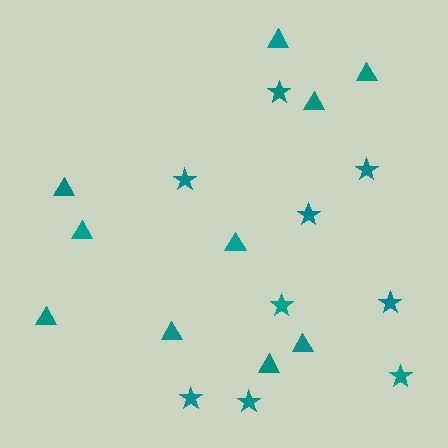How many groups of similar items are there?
There are 2 groups: one group of triangles (10) and one group of stars (9).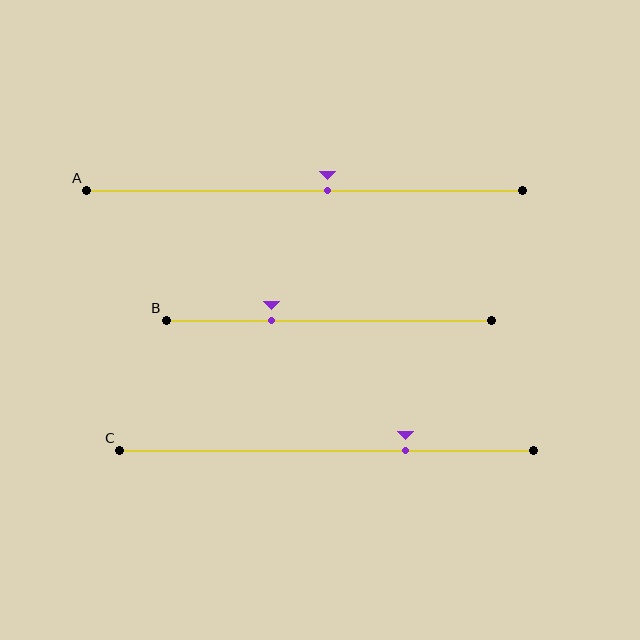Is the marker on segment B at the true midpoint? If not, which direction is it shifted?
No, the marker on segment B is shifted to the left by about 17% of the segment length.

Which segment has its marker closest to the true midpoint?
Segment A has its marker closest to the true midpoint.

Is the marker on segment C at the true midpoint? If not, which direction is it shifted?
No, the marker on segment C is shifted to the right by about 19% of the segment length.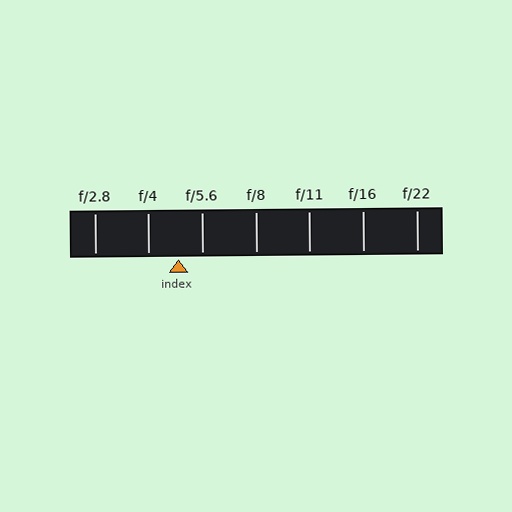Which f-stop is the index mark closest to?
The index mark is closest to f/5.6.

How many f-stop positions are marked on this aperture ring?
There are 7 f-stop positions marked.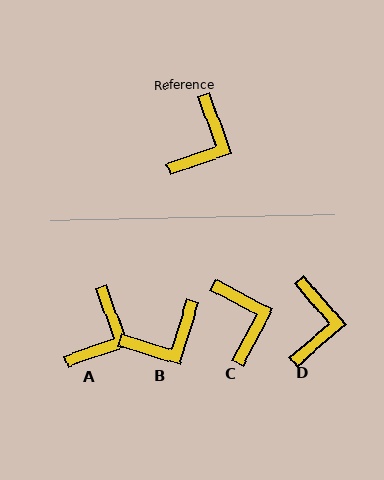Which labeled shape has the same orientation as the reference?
A.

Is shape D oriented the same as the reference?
No, it is off by about 21 degrees.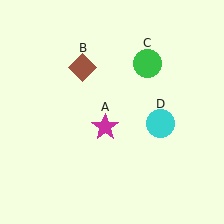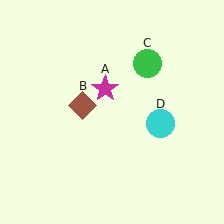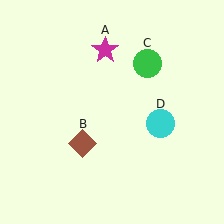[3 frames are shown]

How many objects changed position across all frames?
2 objects changed position: magenta star (object A), brown diamond (object B).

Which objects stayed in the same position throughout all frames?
Green circle (object C) and cyan circle (object D) remained stationary.